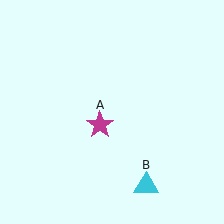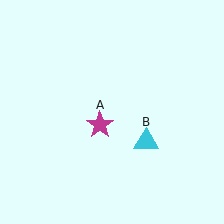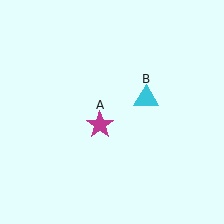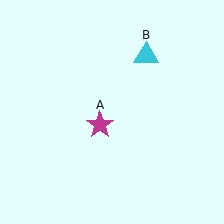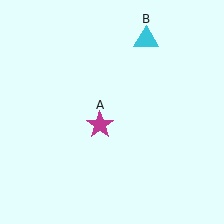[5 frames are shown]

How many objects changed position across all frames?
1 object changed position: cyan triangle (object B).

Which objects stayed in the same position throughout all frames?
Magenta star (object A) remained stationary.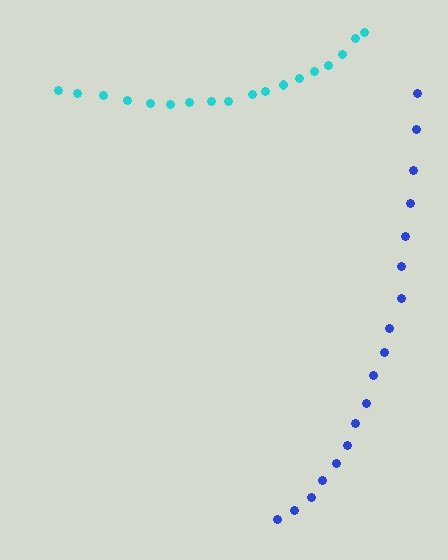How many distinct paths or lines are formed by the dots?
There are 2 distinct paths.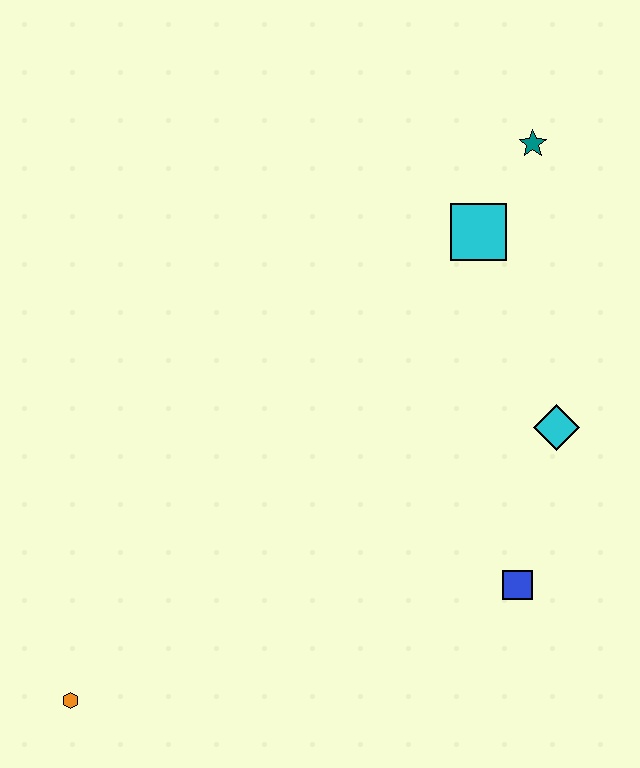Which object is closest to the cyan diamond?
The blue square is closest to the cyan diamond.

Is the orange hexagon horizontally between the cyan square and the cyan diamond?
No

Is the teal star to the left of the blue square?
No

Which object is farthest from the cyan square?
The orange hexagon is farthest from the cyan square.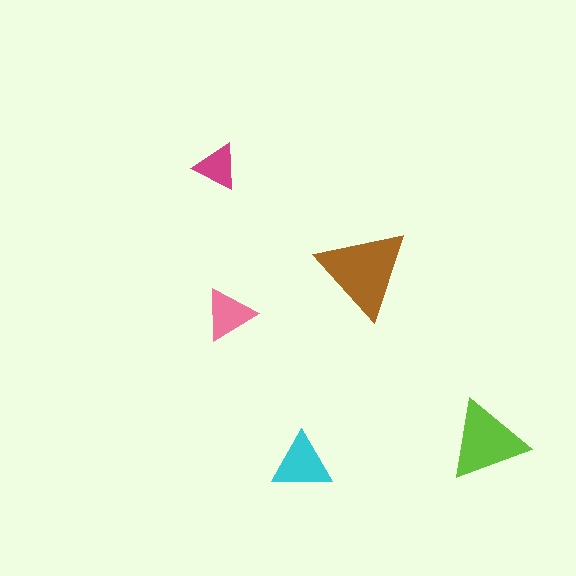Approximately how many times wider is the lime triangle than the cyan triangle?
About 1.5 times wider.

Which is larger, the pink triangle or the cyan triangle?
The cyan one.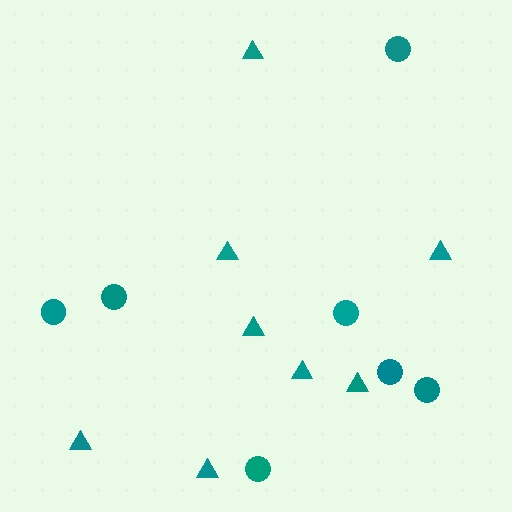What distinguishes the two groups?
There are 2 groups: one group of circles (7) and one group of triangles (8).